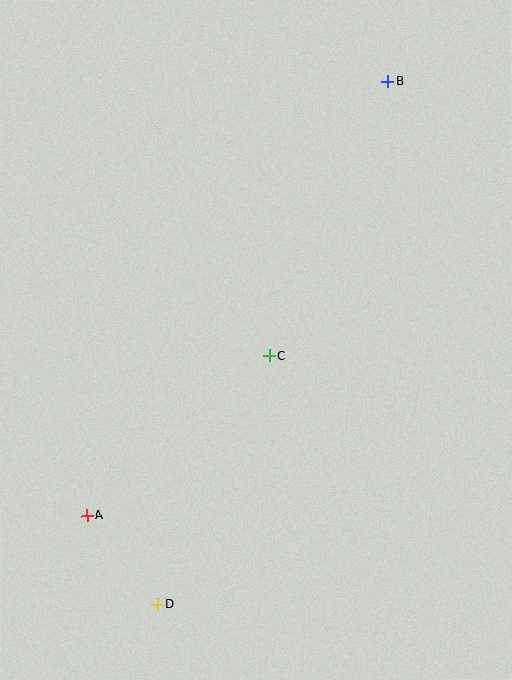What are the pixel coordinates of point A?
Point A is at (87, 516).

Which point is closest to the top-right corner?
Point B is closest to the top-right corner.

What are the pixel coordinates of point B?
Point B is at (388, 81).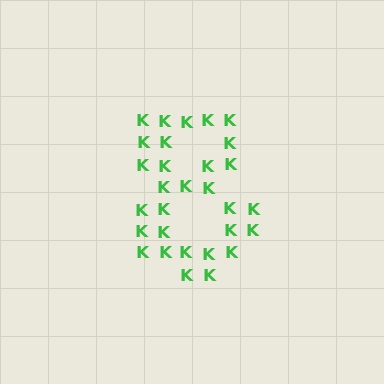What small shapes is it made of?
It is made of small letter K's.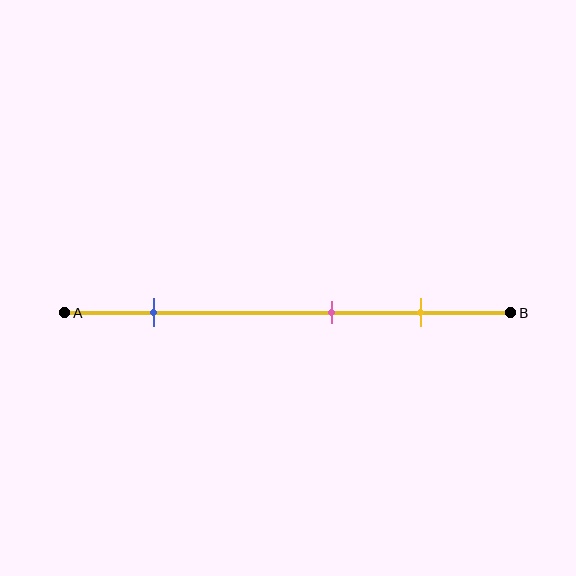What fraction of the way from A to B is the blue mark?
The blue mark is approximately 20% (0.2) of the way from A to B.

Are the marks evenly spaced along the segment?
No, the marks are not evenly spaced.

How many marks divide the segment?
There are 3 marks dividing the segment.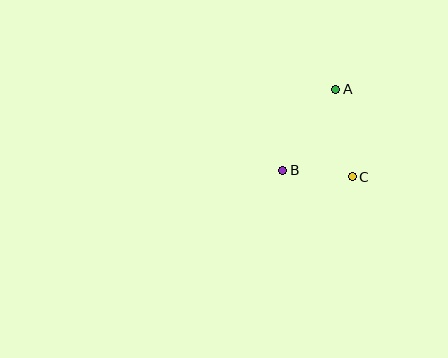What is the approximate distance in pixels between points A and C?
The distance between A and C is approximately 89 pixels.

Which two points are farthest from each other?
Points A and B are farthest from each other.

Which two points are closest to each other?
Points B and C are closest to each other.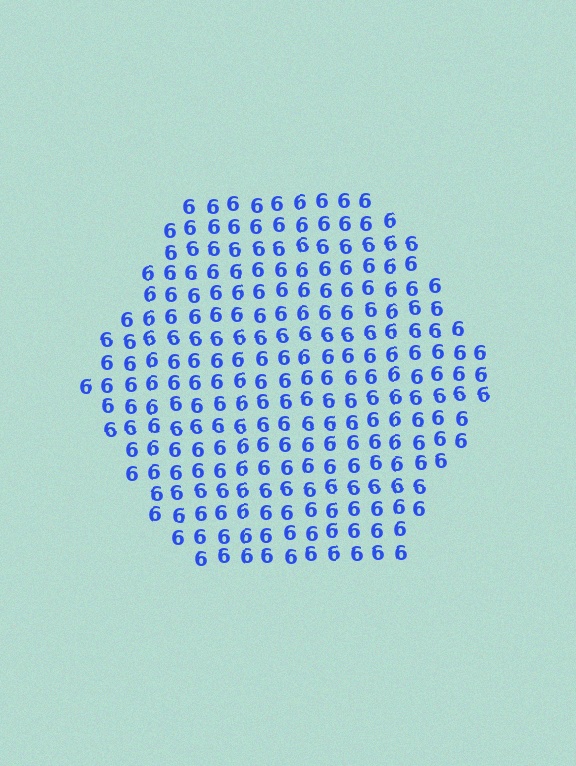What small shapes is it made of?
It is made of small digit 6's.